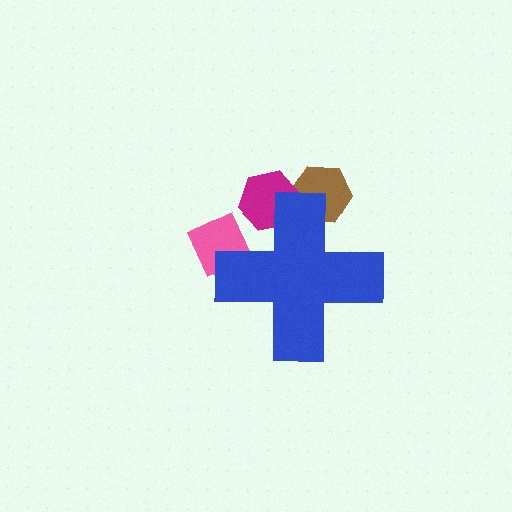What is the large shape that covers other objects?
A blue cross.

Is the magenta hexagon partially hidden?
Yes, the magenta hexagon is partially hidden behind the blue cross.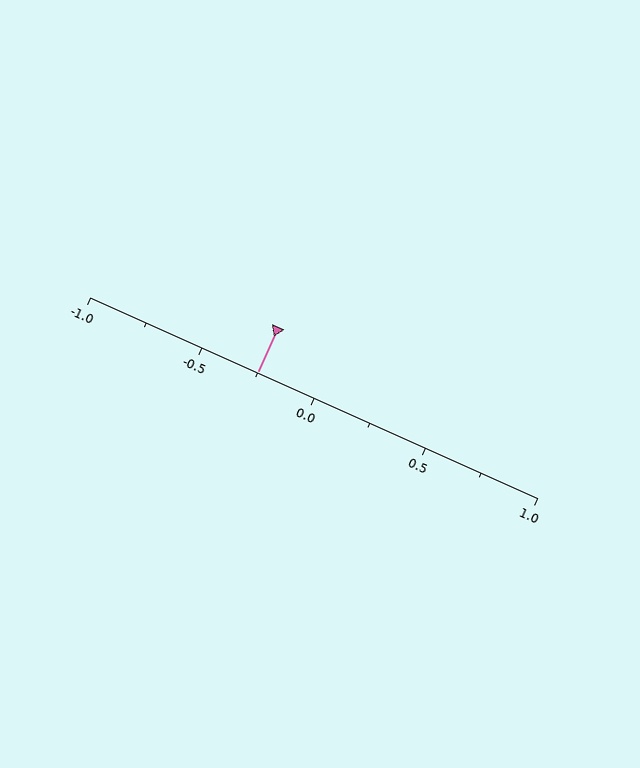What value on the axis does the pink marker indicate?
The marker indicates approximately -0.25.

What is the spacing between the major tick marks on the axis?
The major ticks are spaced 0.5 apart.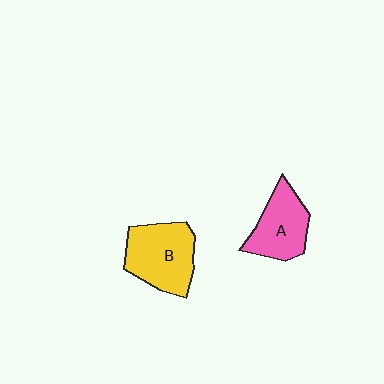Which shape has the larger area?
Shape B (yellow).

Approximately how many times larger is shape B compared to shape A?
Approximately 1.3 times.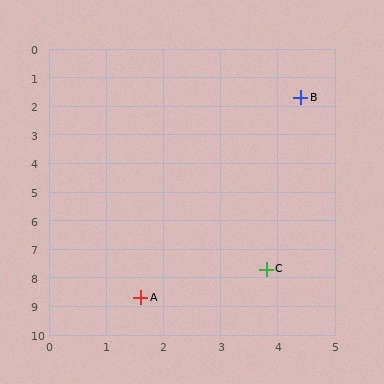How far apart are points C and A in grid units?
Points C and A are about 2.4 grid units apart.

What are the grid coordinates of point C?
Point C is at approximately (3.8, 7.7).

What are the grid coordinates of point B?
Point B is at approximately (4.4, 1.7).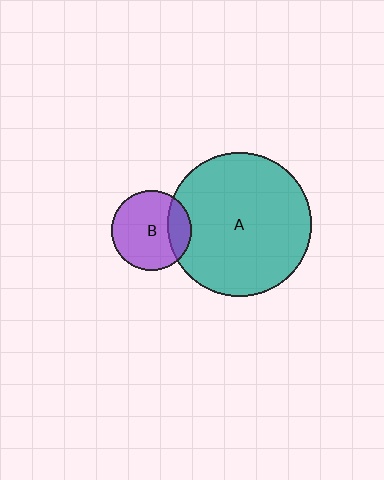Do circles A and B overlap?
Yes.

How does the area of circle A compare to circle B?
Approximately 3.3 times.